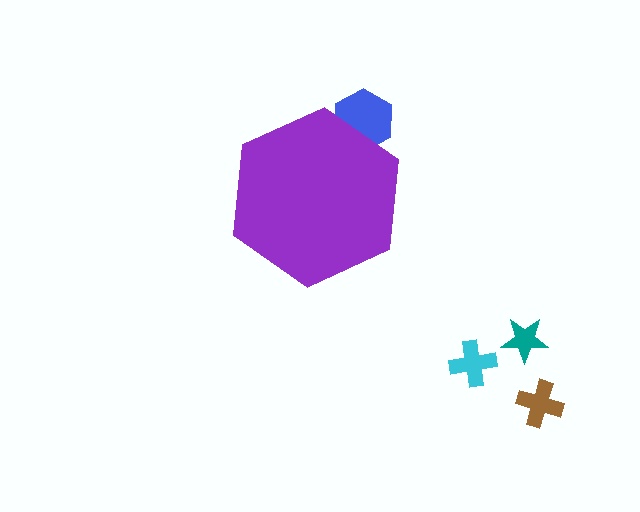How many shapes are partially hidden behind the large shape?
1 shape is partially hidden.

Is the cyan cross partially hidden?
No, the cyan cross is fully visible.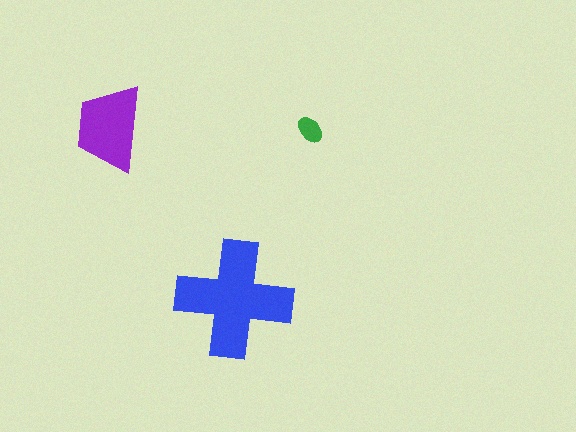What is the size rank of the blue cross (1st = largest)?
1st.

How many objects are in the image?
There are 3 objects in the image.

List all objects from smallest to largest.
The green ellipse, the purple trapezoid, the blue cross.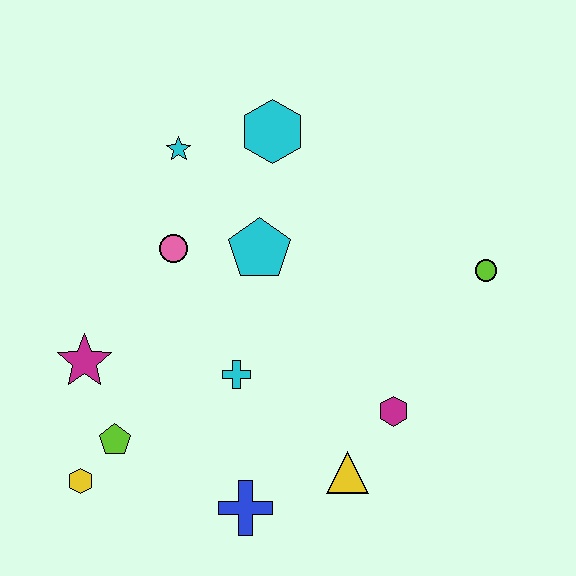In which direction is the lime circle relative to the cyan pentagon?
The lime circle is to the right of the cyan pentagon.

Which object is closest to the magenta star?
The lime pentagon is closest to the magenta star.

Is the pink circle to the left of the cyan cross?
Yes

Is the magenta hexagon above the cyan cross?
No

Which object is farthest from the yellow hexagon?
The lime circle is farthest from the yellow hexagon.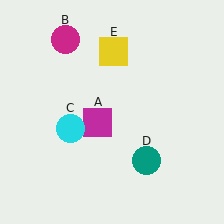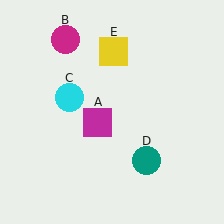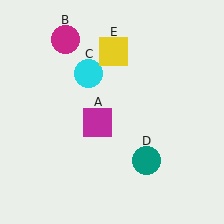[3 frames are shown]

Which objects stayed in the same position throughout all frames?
Magenta square (object A) and magenta circle (object B) and teal circle (object D) and yellow square (object E) remained stationary.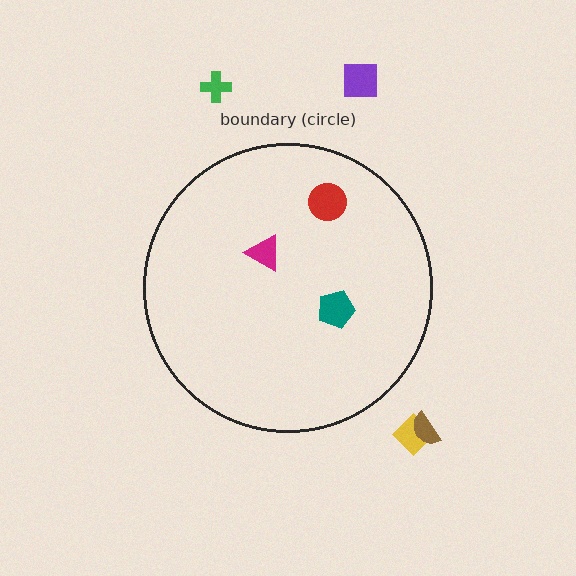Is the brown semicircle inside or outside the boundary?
Outside.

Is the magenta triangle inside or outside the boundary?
Inside.